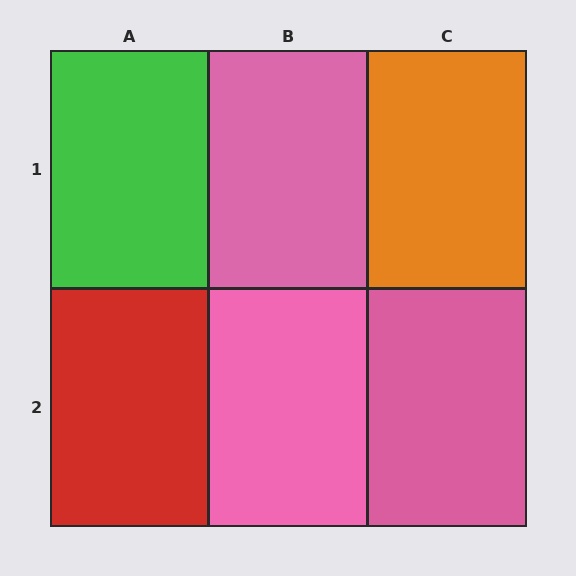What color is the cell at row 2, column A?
Red.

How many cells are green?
1 cell is green.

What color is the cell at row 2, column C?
Pink.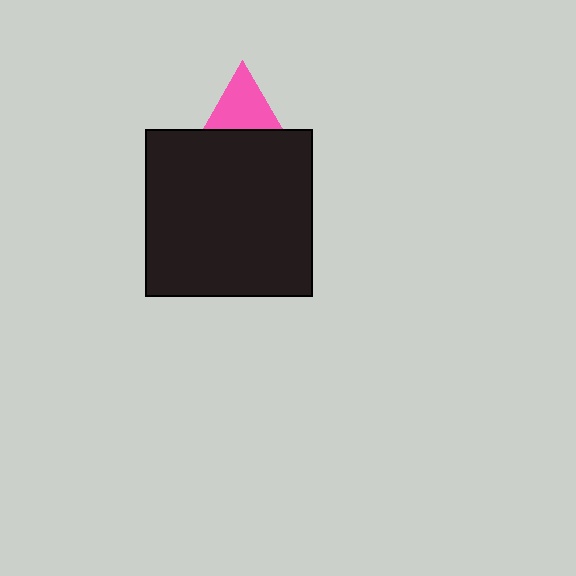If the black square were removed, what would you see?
You would see the complete pink triangle.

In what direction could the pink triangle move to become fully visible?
The pink triangle could move up. That would shift it out from behind the black square entirely.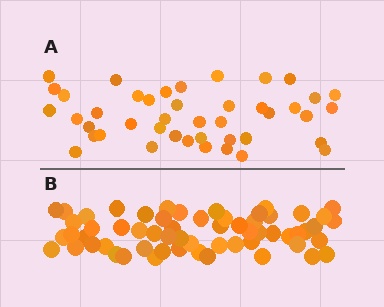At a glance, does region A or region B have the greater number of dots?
Region B (the bottom region) has more dots.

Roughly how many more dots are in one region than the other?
Region B has approximately 15 more dots than region A.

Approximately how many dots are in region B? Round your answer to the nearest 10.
About 60 dots.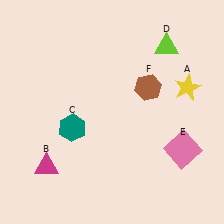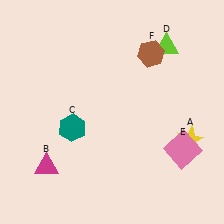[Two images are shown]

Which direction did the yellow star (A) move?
The yellow star (A) moved down.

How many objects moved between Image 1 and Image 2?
2 objects moved between the two images.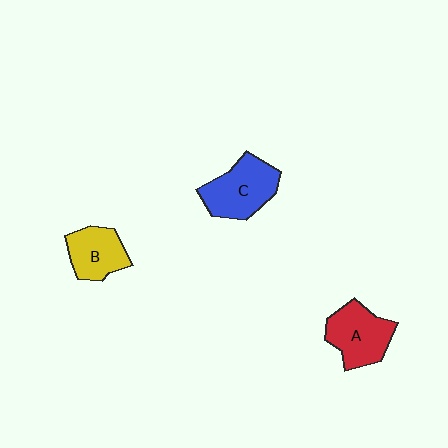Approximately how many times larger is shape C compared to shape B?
Approximately 1.3 times.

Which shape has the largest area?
Shape C (blue).